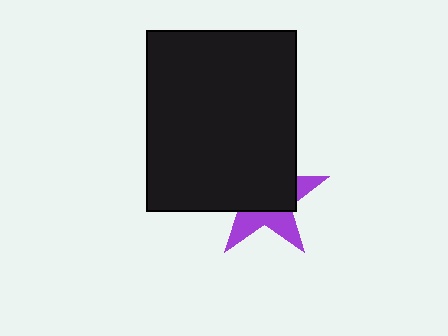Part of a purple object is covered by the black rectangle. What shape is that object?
It is a star.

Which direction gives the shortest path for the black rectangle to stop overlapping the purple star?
Moving toward the upper-left gives the shortest separation.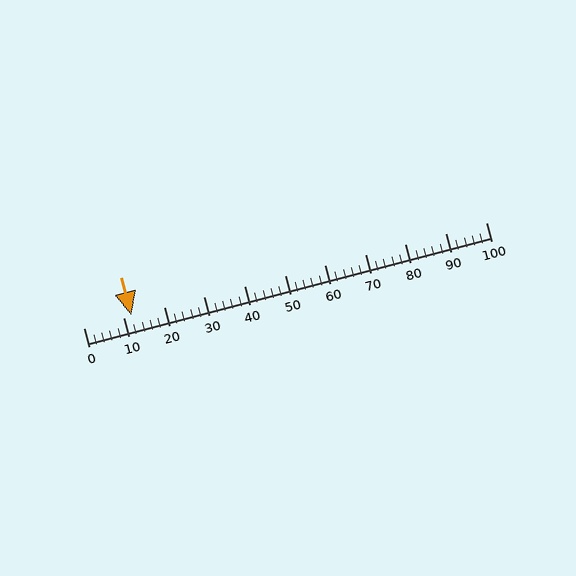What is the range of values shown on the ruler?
The ruler shows values from 0 to 100.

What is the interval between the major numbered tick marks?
The major tick marks are spaced 10 units apart.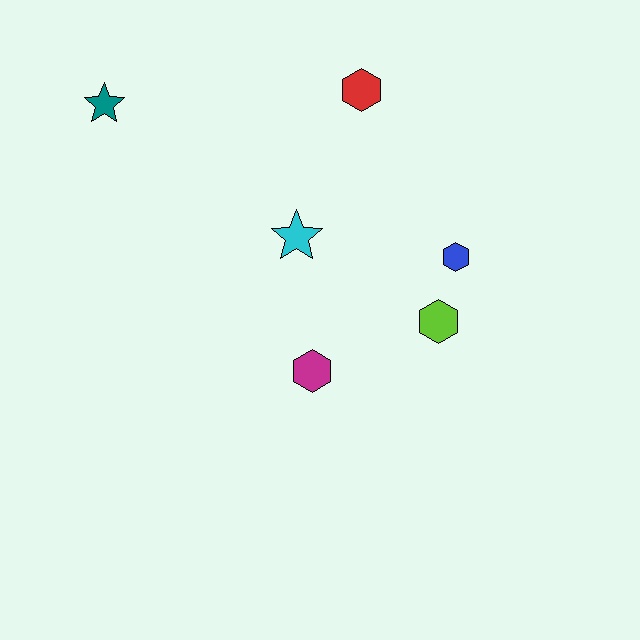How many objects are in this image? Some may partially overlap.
There are 6 objects.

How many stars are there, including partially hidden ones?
There are 2 stars.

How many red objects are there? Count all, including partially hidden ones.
There is 1 red object.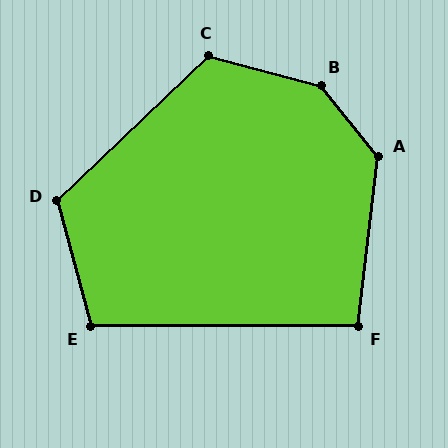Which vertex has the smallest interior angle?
F, at approximately 97 degrees.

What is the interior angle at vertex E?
Approximately 105 degrees (obtuse).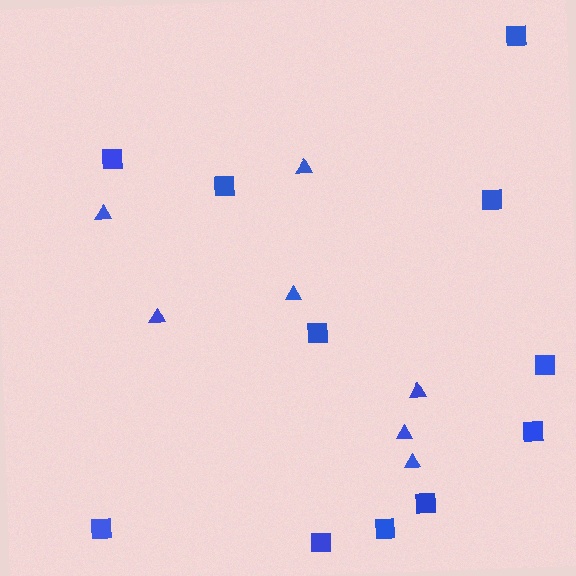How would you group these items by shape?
There are 2 groups: one group of squares (11) and one group of triangles (7).